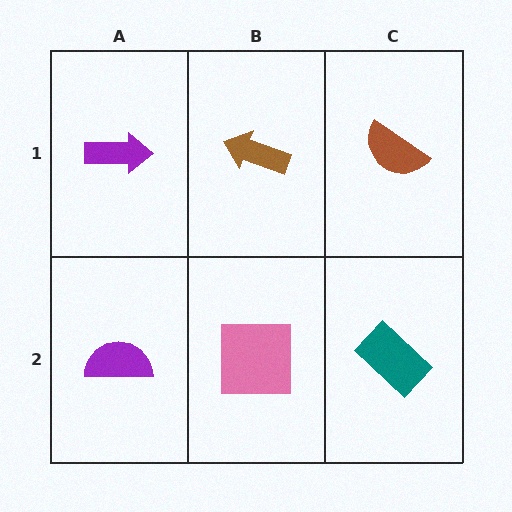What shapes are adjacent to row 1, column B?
A pink square (row 2, column B), a purple arrow (row 1, column A), a brown semicircle (row 1, column C).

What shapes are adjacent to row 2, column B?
A brown arrow (row 1, column B), a purple semicircle (row 2, column A), a teal rectangle (row 2, column C).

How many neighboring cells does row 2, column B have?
3.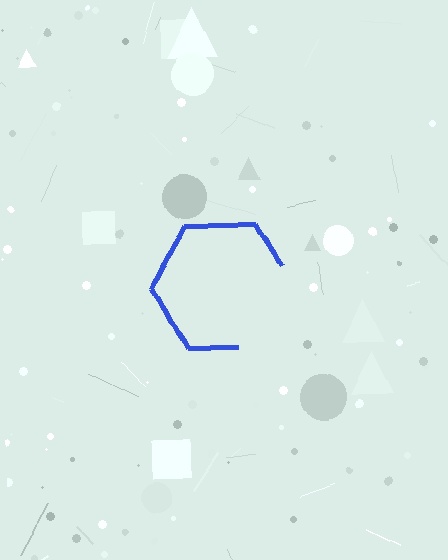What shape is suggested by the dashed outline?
The dashed outline suggests a hexagon.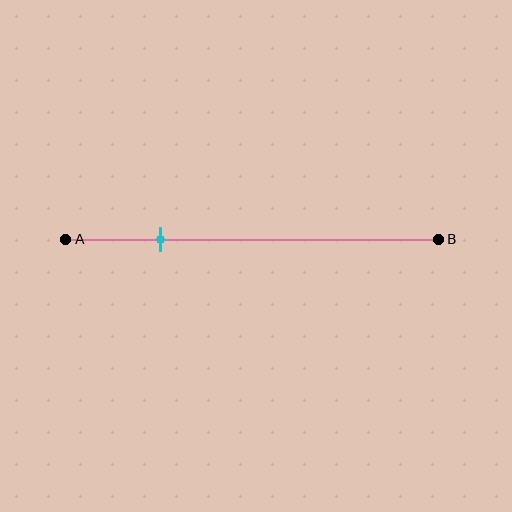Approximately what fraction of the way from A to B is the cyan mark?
The cyan mark is approximately 25% of the way from A to B.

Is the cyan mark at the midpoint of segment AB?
No, the mark is at about 25% from A, not at the 50% midpoint.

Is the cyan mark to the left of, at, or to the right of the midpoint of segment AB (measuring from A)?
The cyan mark is to the left of the midpoint of segment AB.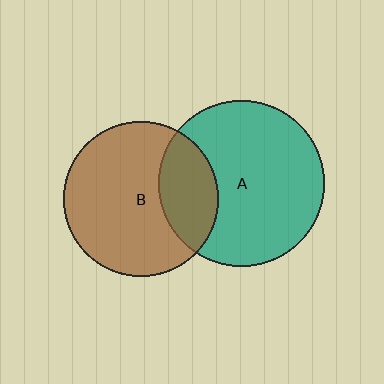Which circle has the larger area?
Circle A (teal).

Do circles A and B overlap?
Yes.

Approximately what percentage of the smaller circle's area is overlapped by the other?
Approximately 25%.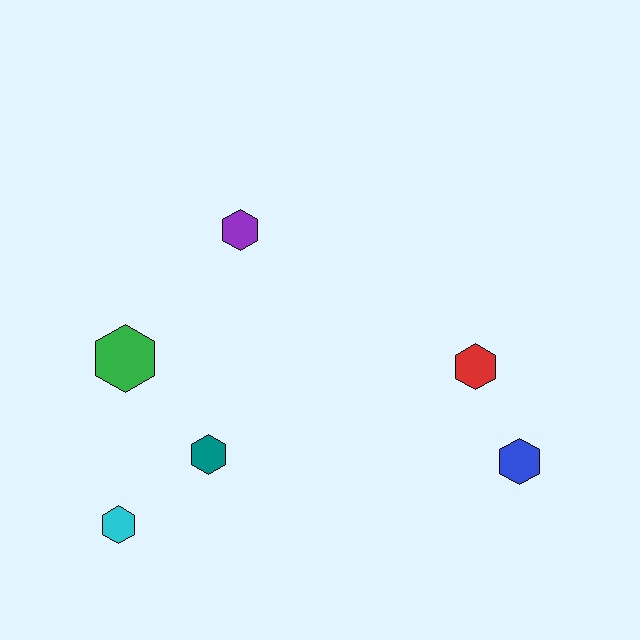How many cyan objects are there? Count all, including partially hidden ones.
There is 1 cyan object.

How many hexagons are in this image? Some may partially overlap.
There are 6 hexagons.